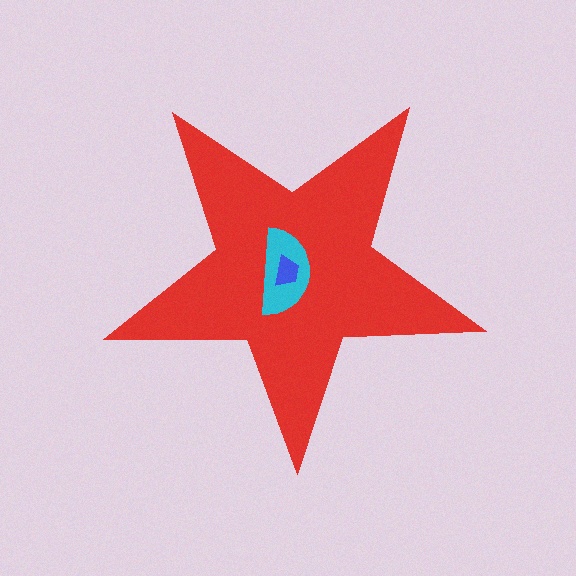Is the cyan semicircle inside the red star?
Yes.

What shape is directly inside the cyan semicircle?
The blue trapezoid.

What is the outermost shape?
The red star.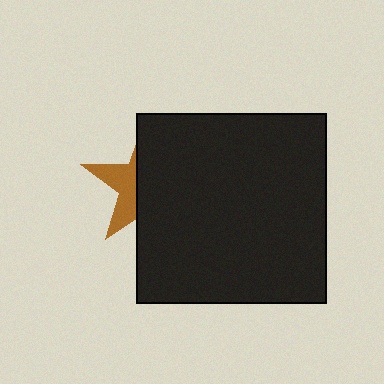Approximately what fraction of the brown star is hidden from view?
Roughly 65% of the brown star is hidden behind the black square.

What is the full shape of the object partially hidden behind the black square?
The partially hidden object is a brown star.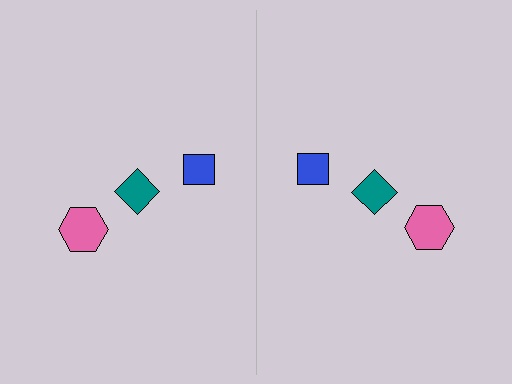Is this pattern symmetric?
Yes, this pattern has bilateral (reflection) symmetry.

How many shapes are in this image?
There are 6 shapes in this image.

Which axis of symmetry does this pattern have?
The pattern has a vertical axis of symmetry running through the center of the image.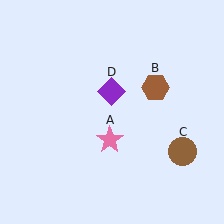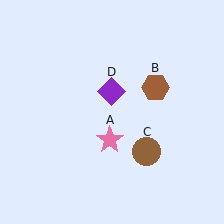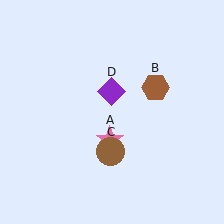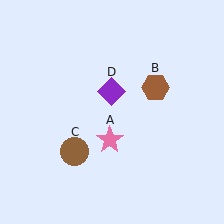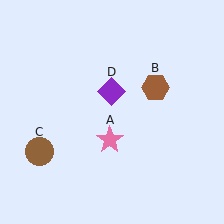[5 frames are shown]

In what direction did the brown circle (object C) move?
The brown circle (object C) moved left.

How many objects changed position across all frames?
1 object changed position: brown circle (object C).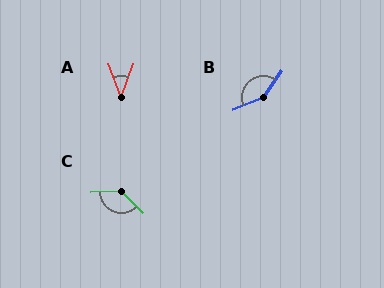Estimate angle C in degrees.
Approximately 133 degrees.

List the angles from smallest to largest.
A (40°), C (133°), B (148°).